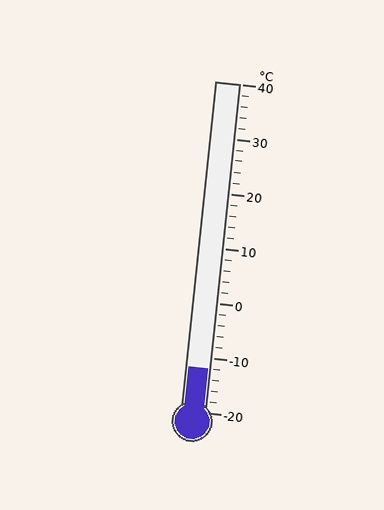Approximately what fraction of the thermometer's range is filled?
The thermometer is filled to approximately 15% of its range.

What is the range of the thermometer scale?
The thermometer scale ranges from -20°C to 40°C.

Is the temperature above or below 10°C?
The temperature is below 10°C.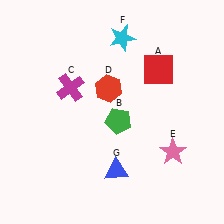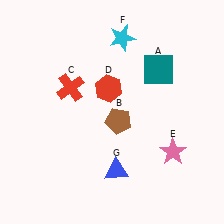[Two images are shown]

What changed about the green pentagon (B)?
In Image 1, B is green. In Image 2, it changed to brown.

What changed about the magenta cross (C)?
In Image 1, C is magenta. In Image 2, it changed to red.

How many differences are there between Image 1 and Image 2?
There are 3 differences between the two images.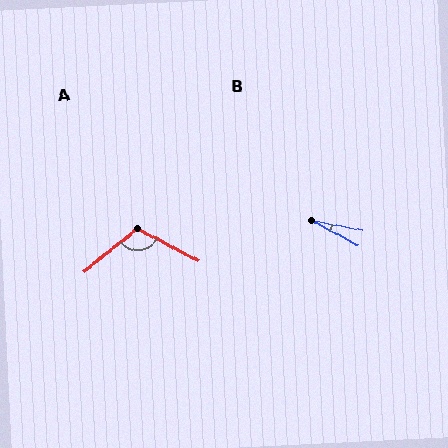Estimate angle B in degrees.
Approximately 18 degrees.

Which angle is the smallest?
B, at approximately 18 degrees.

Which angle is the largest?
A, at approximately 113 degrees.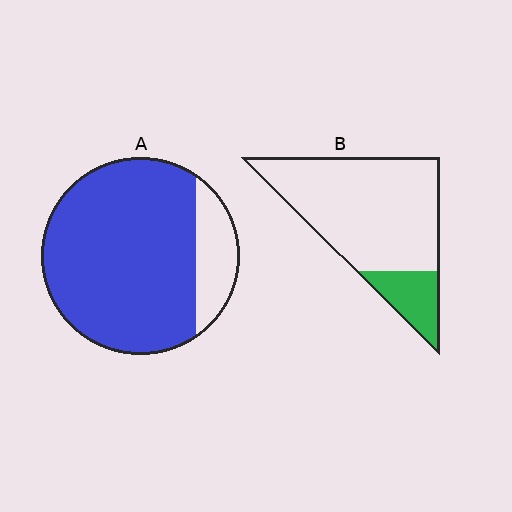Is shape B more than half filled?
No.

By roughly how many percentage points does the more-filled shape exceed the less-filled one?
By roughly 65 percentage points (A over B).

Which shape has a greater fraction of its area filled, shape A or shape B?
Shape A.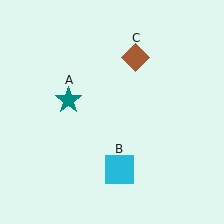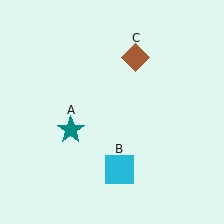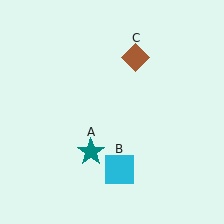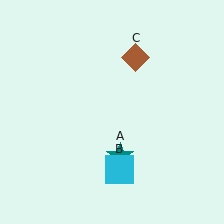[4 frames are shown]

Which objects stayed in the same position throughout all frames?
Cyan square (object B) and brown diamond (object C) remained stationary.